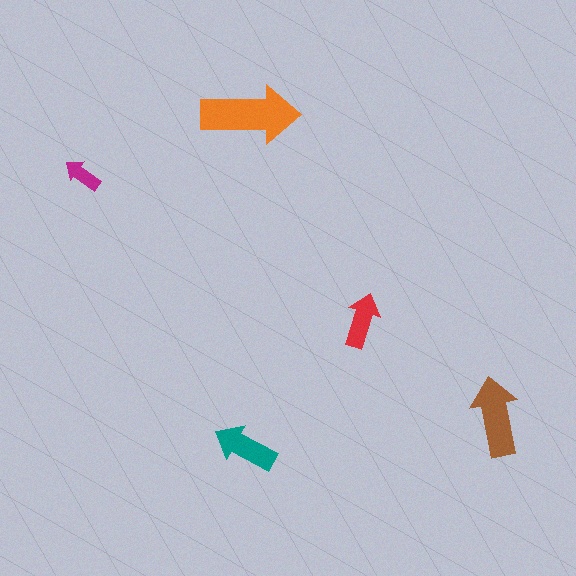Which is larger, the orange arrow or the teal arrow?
The orange one.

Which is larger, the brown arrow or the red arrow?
The brown one.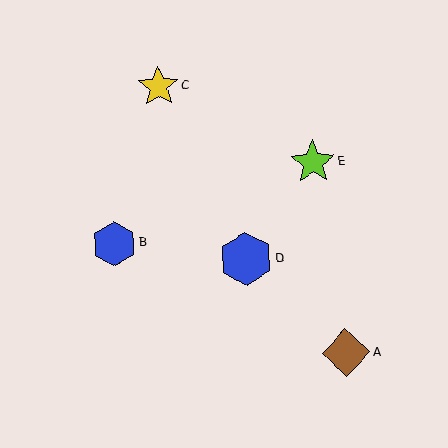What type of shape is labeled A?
Shape A is a brown diamond.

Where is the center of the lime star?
The center of the lime star is at (313, 162).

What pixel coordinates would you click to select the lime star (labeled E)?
Click at (313, 162) to select the lime star E.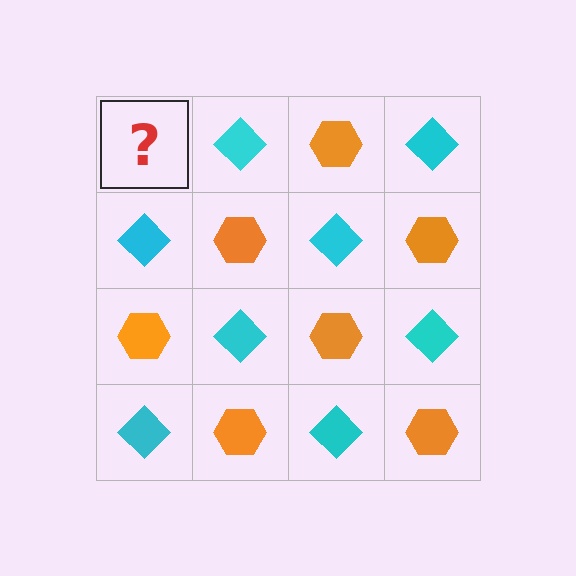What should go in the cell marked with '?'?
The missing cell should contain an orange hexagon.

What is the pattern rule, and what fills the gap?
The rule is that it alternates orange hexagon and cyan diamond in a checkerboard pattern. The gap should be filled with an orange hexagon.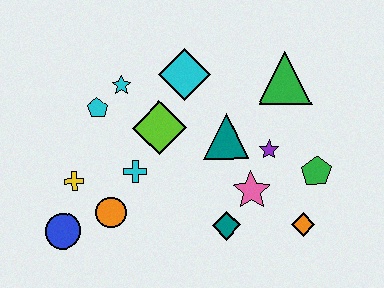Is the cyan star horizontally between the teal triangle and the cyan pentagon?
Yes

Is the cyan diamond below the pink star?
No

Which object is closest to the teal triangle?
The purple star is closest to the teal triangle.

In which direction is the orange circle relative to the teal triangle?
The orange circle is to the left of the teal triangle.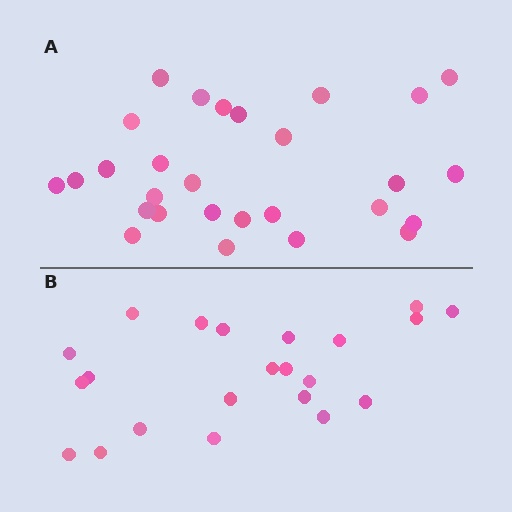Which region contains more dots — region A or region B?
Region A (the top region) has more dots.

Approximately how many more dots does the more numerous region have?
Region A has about 6 more dots than region B.